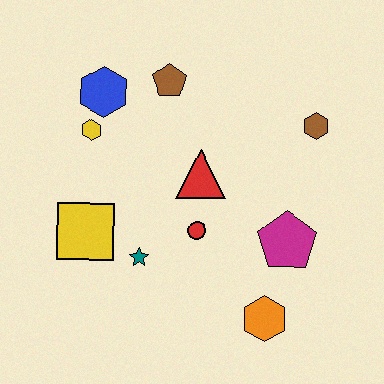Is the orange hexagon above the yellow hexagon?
No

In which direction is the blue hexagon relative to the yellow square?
The blue hexagon is above the yellow square.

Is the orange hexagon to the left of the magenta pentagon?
Yes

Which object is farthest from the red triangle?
The orange hexagon is farthest from the red triangle.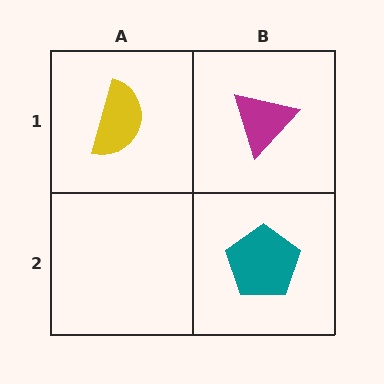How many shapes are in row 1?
2 shapes.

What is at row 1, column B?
A magenta triangle.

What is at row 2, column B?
A teal pentagon.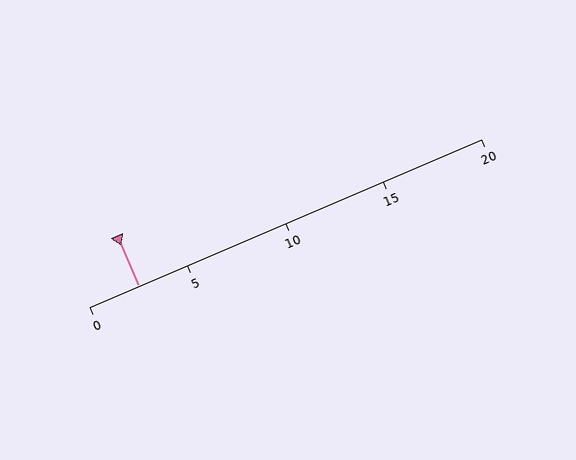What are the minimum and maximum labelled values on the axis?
The axis runs from 0 to 20.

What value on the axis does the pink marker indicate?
The marker indicates approximately 2.5.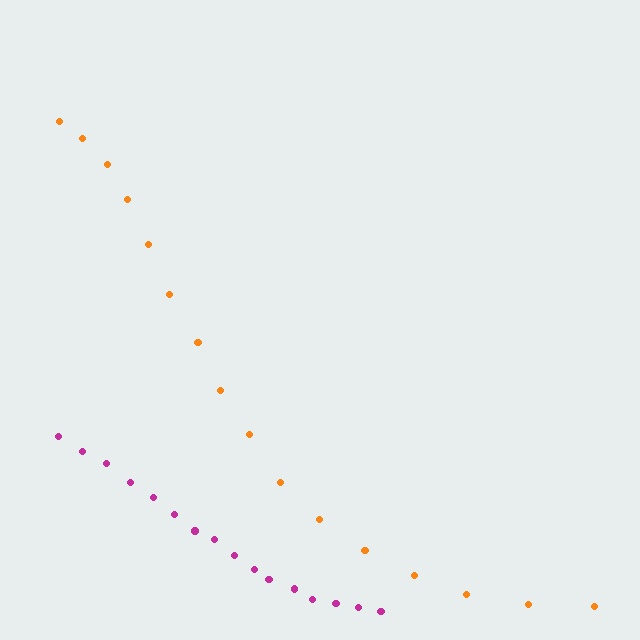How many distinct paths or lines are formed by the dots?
There are 2 distinct paths.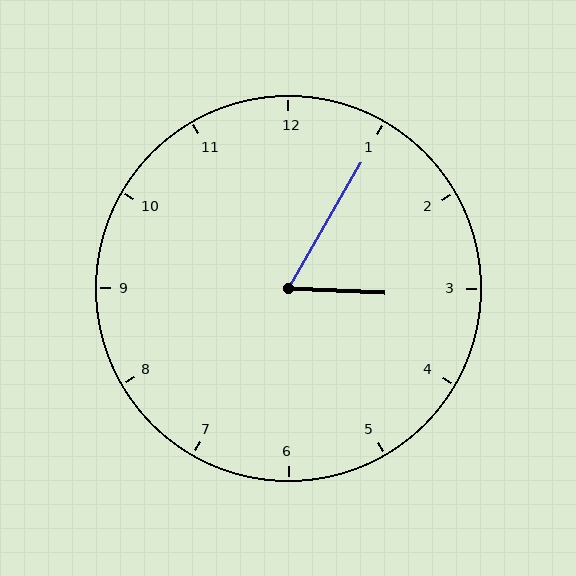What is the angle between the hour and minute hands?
Approximately 62 degrees.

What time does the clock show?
3:05.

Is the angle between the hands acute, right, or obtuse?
It is acute.